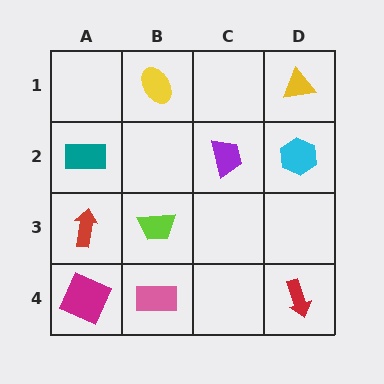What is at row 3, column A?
A red arrow.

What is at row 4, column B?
A pink rectangle.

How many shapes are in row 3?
2 shapes.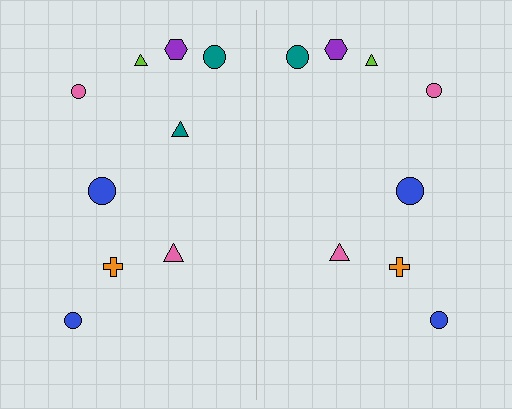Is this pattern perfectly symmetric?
No, the pattern is not perfectly symmetric. A teal triangle is missing from the right side.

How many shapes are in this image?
There are 17 shapes in this image.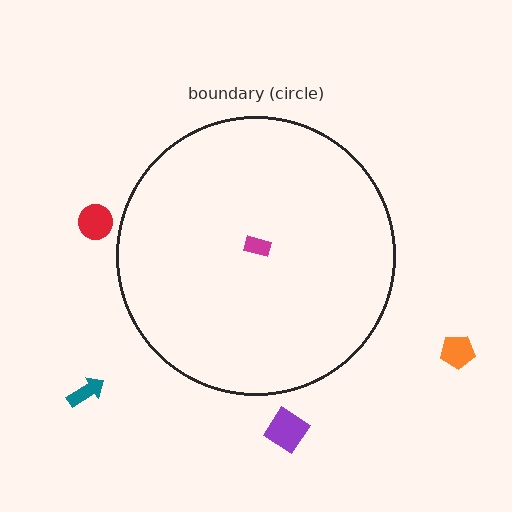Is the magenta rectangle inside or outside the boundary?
Inside.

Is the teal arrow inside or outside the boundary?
Outside.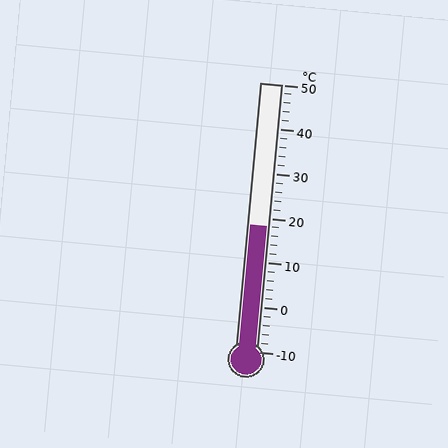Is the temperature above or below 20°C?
The temperature is below 20°C.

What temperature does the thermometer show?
The thermometer shows approximately 18°C.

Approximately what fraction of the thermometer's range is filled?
The thermometer is filled to approximately 45% of its range.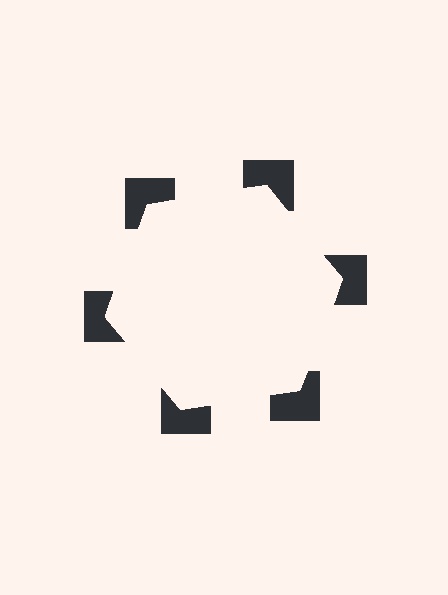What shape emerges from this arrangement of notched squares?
An illusory hexagon — its edges are inferred from the aligned wedge cuts in the notched squares, not physically drawn.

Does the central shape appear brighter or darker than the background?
It typically appears slightly brighter than the background, even though no actual brightness change is drawn.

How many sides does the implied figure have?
6 sides.